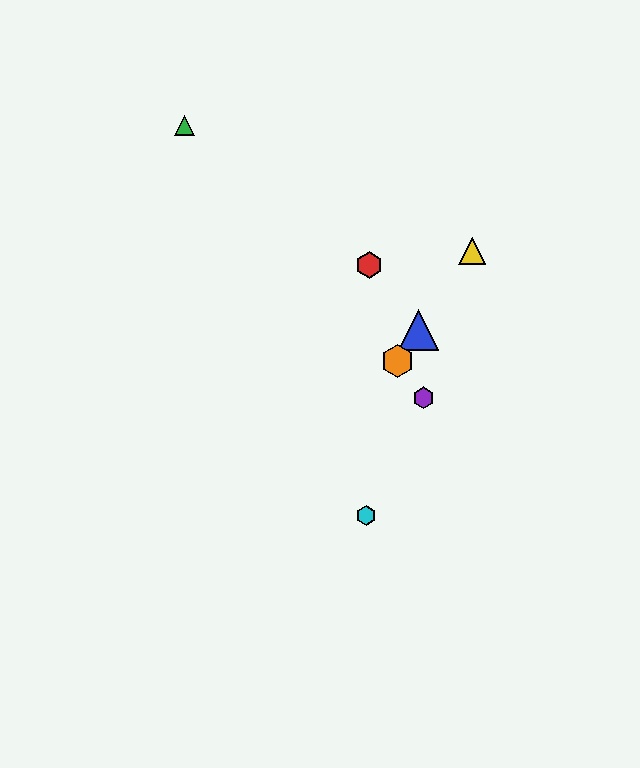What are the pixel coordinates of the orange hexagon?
The orange hexagon is at (398, 361).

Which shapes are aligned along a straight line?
The blue triangle, the yellow triangle, the orange hexagon are aligned along a straight line.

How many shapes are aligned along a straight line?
3 shapes (the blue triangle, the yellow triangle, the orange hexagon) are aligned along a straight line.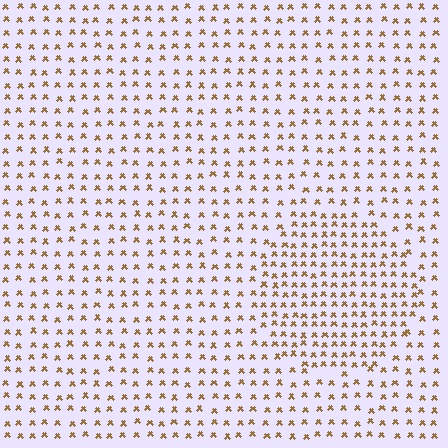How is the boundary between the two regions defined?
The boundary is defined by a change in element density (approximately 1.7x ratio). All elements are the same color, size, and shape.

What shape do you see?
I see a circle.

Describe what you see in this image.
The image contains small brown elements arranged at two different densities. A circle-shaped region is visible where the elements are more densely packed than the surrounding area.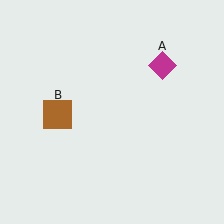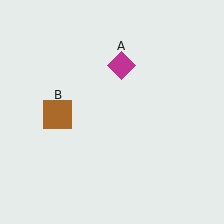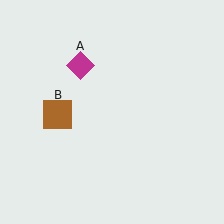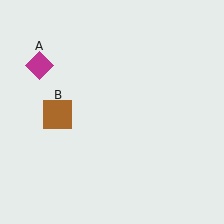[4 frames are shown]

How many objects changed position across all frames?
1 object changed position: magenta diamond (object A).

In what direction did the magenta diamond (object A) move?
The magenta diamond (object A) moved left.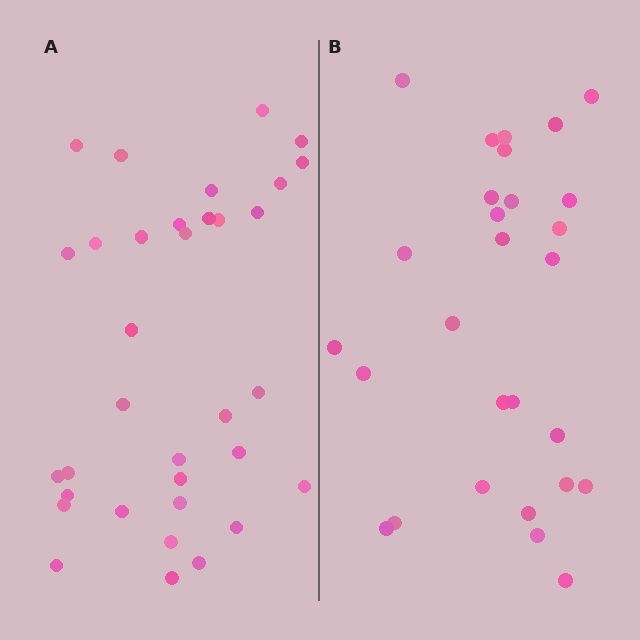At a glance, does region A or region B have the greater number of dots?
Region A (the left region) has more dots.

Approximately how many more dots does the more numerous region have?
Region A has about 6 more dots than region B.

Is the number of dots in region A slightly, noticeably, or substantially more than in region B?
Region A has only slightly more — the two regions are fairly close. The ratio is roughly 1.2 to 1.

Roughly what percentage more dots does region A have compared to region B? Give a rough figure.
About 20% more.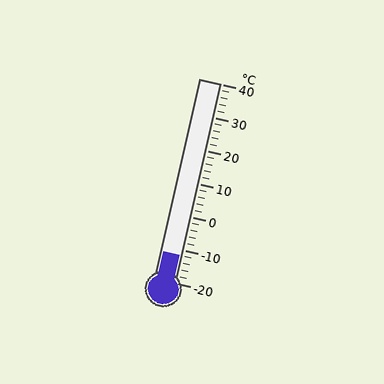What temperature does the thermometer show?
The thermometer shows approximately -12°C.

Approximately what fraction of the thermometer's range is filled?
The thermometer is filled to approximately 15% of its range.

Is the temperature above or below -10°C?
The temperature is below -10°C.